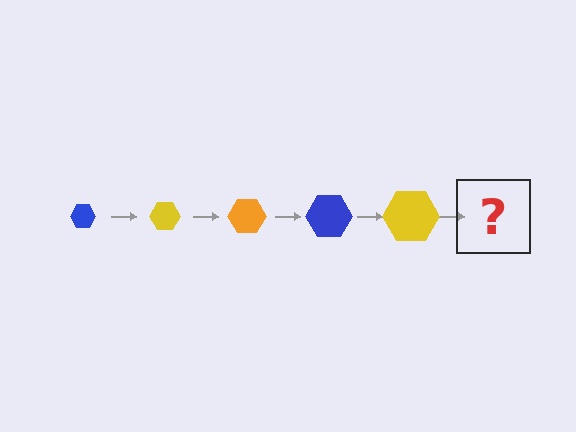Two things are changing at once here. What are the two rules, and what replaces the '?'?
The two rules are that the hexagon grows larger each step and the color cycles through blue, yellow, and orange. The '?' should be an orange hexagon, larger than the previous one.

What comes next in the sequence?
The next element should be an orange hexagon, larger than the previous one.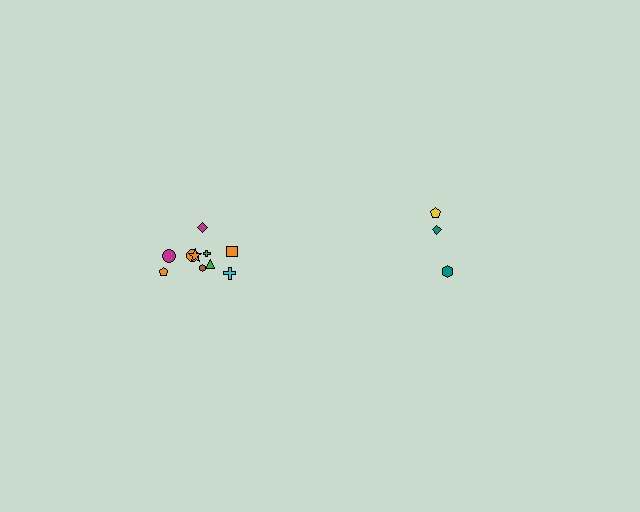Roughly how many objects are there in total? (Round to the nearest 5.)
Roughly 15 objects in total.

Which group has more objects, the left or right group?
The left group.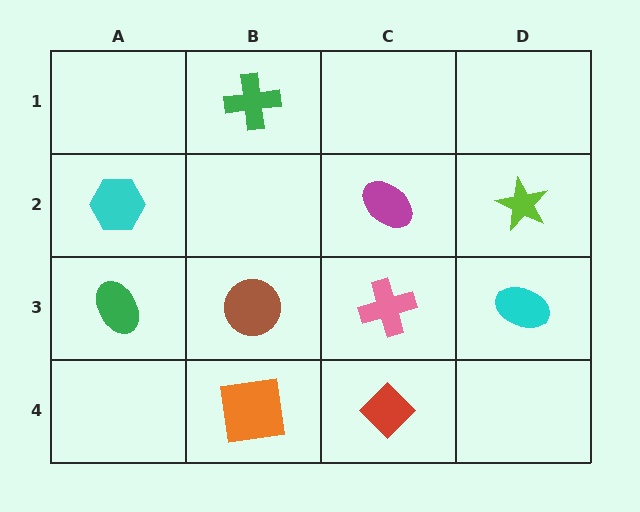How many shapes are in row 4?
2 shapes.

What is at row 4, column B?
An orange square.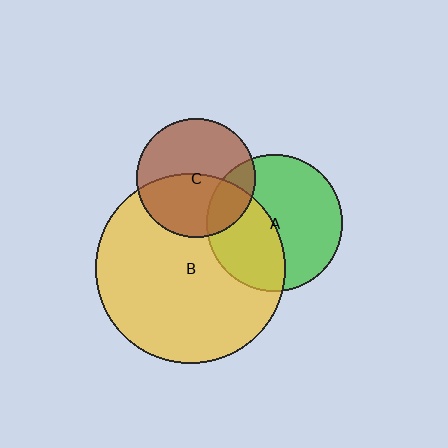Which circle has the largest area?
Circle B (yellow).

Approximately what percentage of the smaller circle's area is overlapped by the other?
Approximately 50%.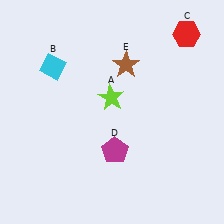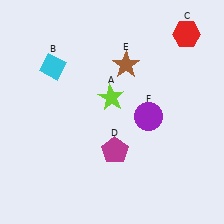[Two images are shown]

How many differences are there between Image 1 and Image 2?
There is 1 difference between the two images.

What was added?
A purple circle (F) was added in Image 2.